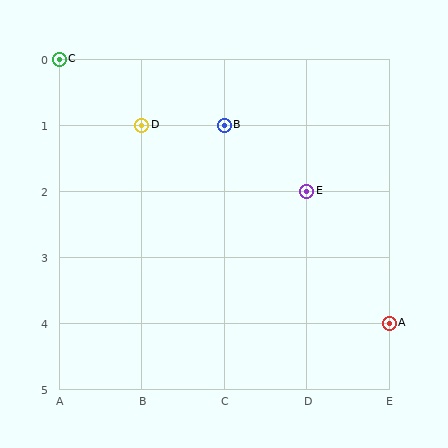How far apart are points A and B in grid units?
Points A and B are 2 columns and 3 rows apart (about 3.6 grid units diagonally).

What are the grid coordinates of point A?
Point A is at grid coordinates (E, 4).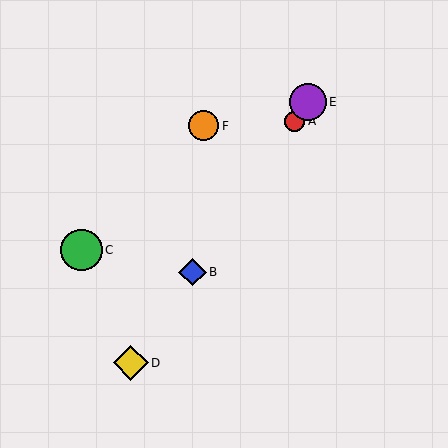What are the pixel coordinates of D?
Object D is at (131, 363).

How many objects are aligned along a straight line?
4 objects (A, B, D, E) are aligned along a straight line.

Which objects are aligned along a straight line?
Objects A, B, D, E are aligned along a straight line.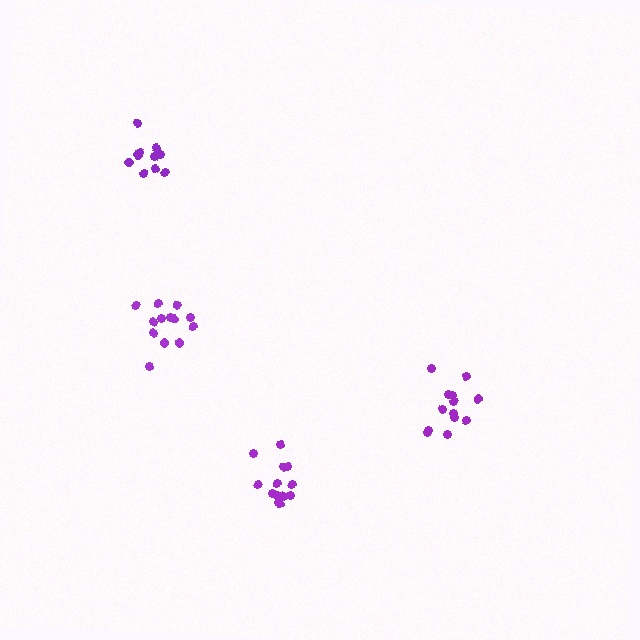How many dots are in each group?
Group 1: 13 dots, Group 2: 13 dots, Group 3: 10 dots, Group 4: 13 dots (49 total).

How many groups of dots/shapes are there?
There are 4 groups.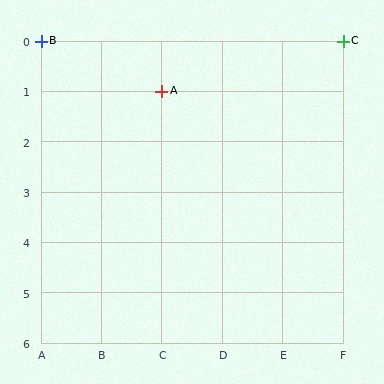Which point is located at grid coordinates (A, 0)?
Point B is at (A, 0).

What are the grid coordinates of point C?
Point C is at grid coordinates (F, 0).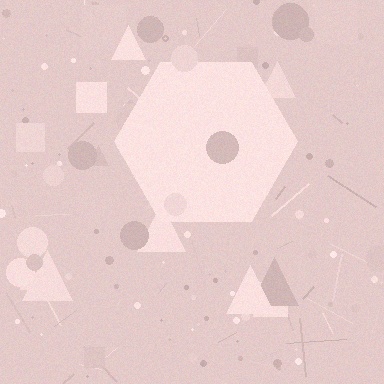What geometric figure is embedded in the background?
A hexagon is embedded in the background.